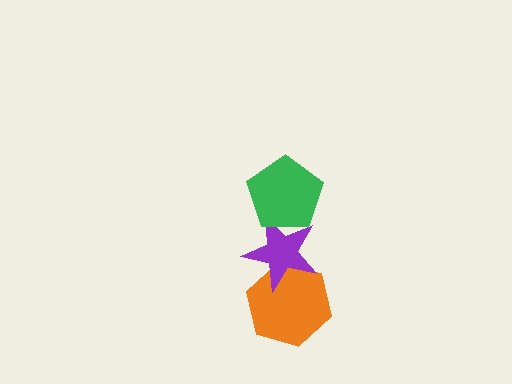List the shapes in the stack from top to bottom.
From top to bottom: the green pentagon, the purple star, the orange hexagon.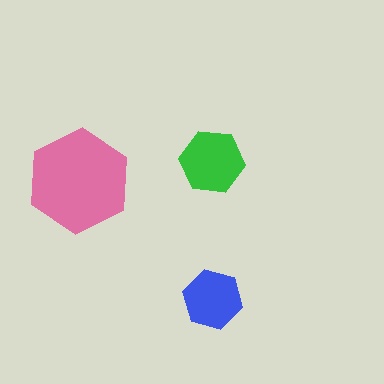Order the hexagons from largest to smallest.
the pink one, the green one, the blue one.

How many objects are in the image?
There are 3 objects in the image.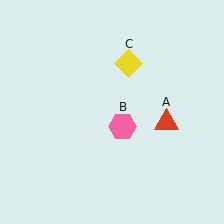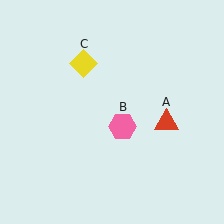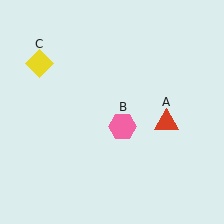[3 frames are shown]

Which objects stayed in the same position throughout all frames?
Red triangle (object A) and pink hexagon (object B) remained stationary.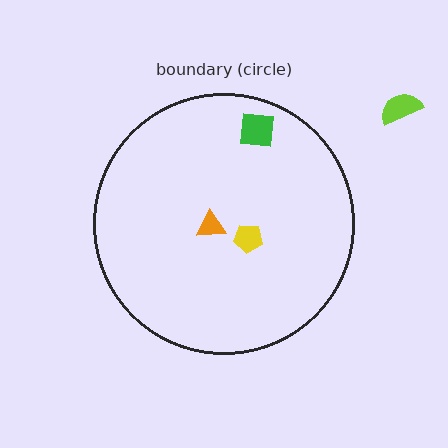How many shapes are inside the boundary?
3 inside, 1 outside.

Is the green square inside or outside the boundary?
Inside.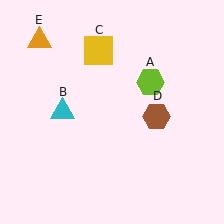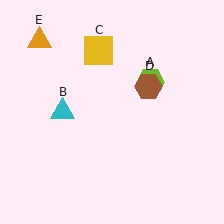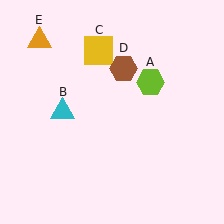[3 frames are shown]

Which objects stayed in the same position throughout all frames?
Lime hexagon (object A) and cyan triangle (object B) and yellow square (object C) and orange triangle (object E) remained stationary.